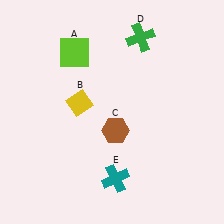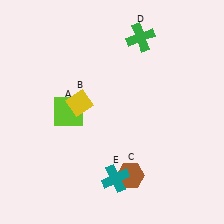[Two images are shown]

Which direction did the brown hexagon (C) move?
The brown hexagon (C) moved down.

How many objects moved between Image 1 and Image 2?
2 objects moved between the two images.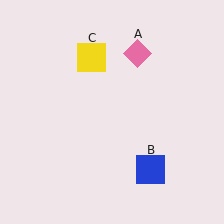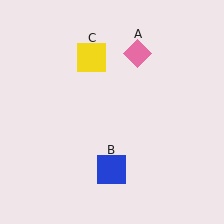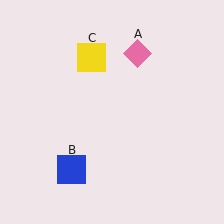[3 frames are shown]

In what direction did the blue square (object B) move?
The blue square (object B) moved left.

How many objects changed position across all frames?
1 object changed position: blue square (object B).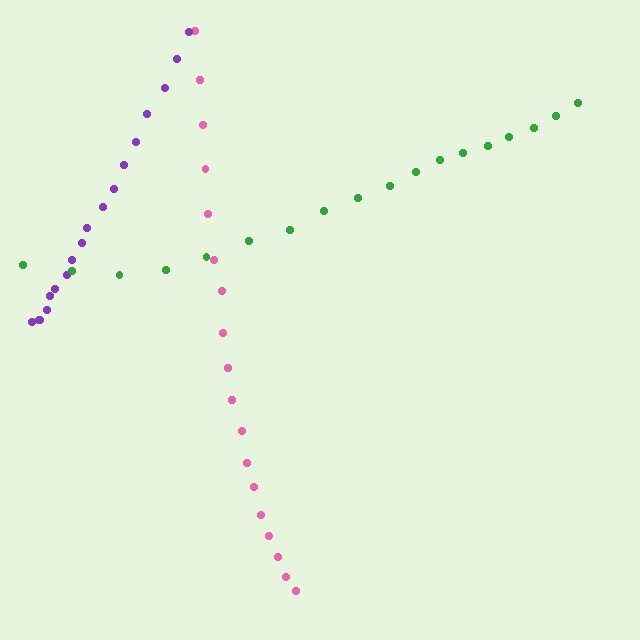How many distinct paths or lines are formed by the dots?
There are 3 distinct paths.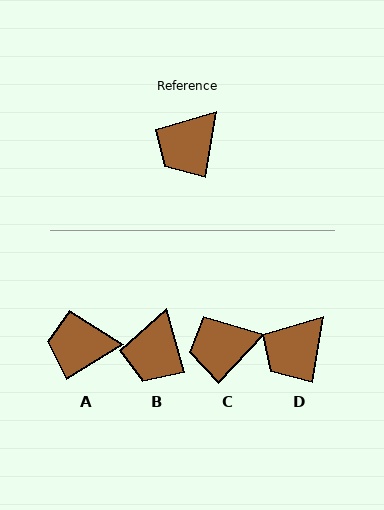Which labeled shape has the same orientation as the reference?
D.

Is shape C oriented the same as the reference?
No, it is off by about 33 degrees.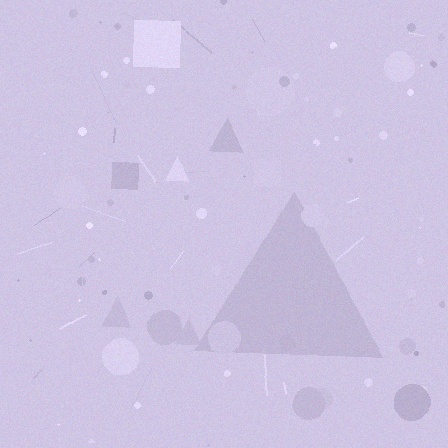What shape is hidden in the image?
A triangle is hidden in the image.